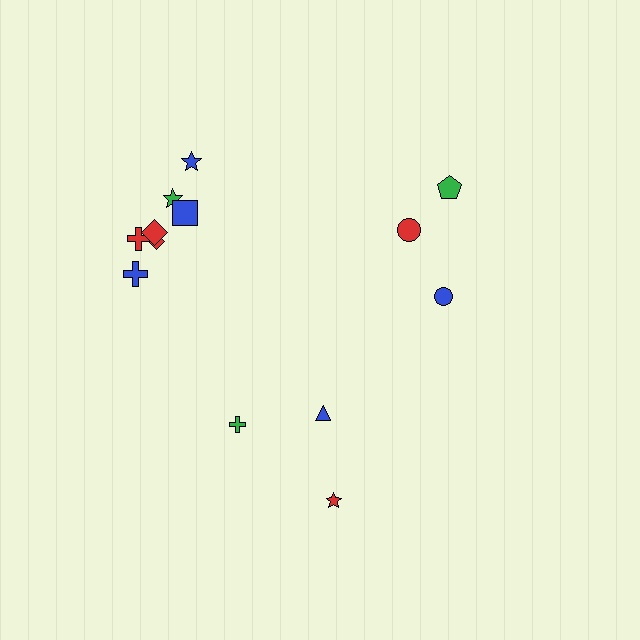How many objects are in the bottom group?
There are 3 objects.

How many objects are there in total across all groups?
There are 13 objects.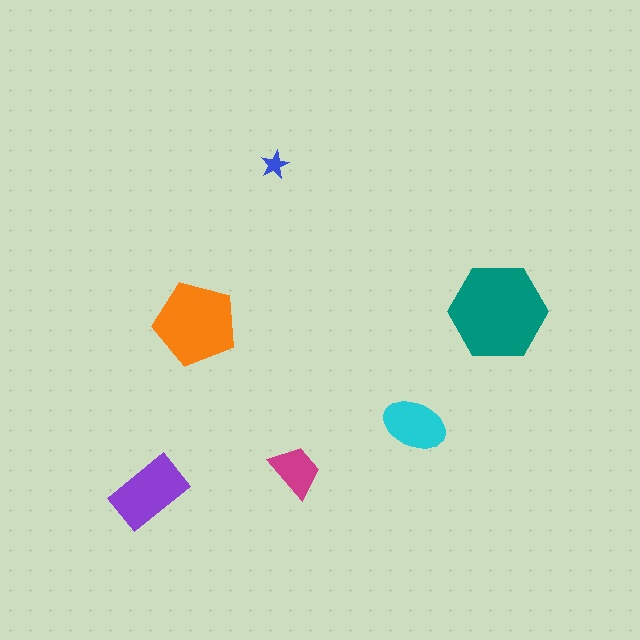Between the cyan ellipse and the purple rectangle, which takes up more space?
The purple rectangle.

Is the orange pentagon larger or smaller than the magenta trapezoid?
Larger.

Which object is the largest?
The teal hexagon.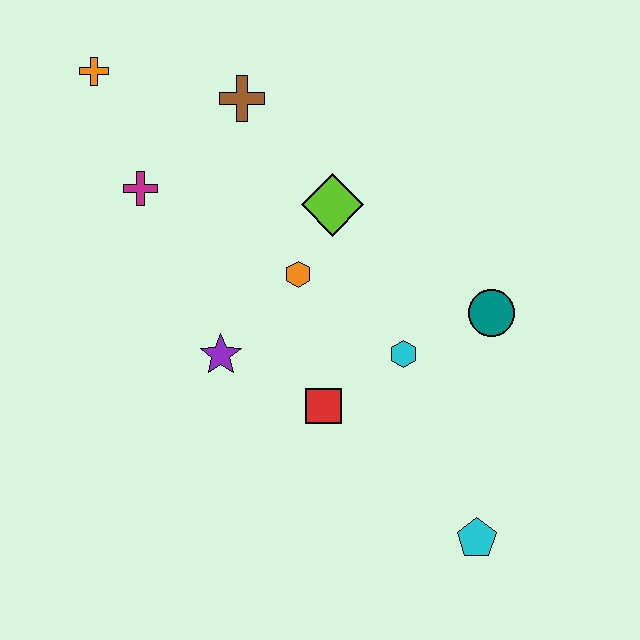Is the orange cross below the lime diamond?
No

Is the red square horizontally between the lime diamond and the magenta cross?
Yes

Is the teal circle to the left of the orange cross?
No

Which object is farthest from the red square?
The orange cross is farthest from the red square.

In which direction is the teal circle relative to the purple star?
The teal circle is to the right of the purple star.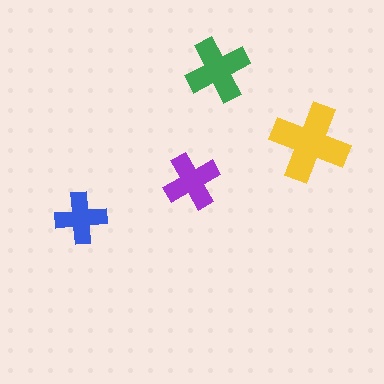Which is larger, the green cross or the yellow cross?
The yellow one.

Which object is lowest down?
The blue cross is bottommost.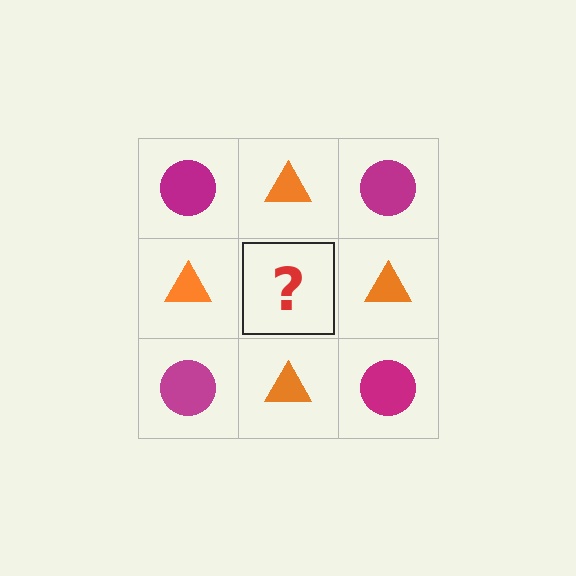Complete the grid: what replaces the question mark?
The question mark should be replaced with a magenta circle.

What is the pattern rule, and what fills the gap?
The rule is that it alternates magenta circle and orange triangle in a checkerboard pattern. The gap should be filled with a magenta circle.